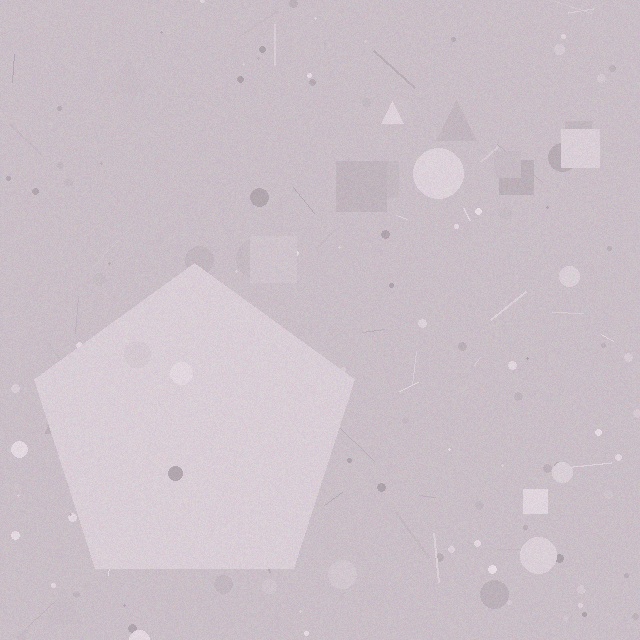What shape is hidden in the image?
A pentagon is hidden in the image.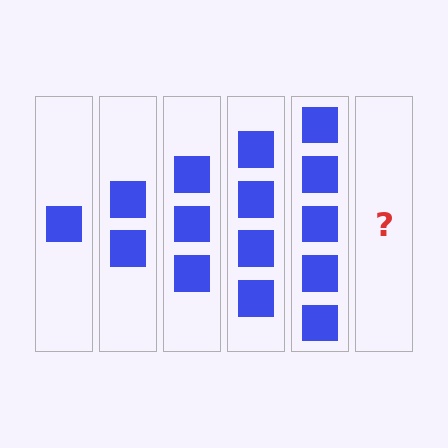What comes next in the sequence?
The next element should be 6 squares.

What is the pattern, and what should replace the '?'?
The pattern is that each step adds one more square. The '?' should be 6 squares.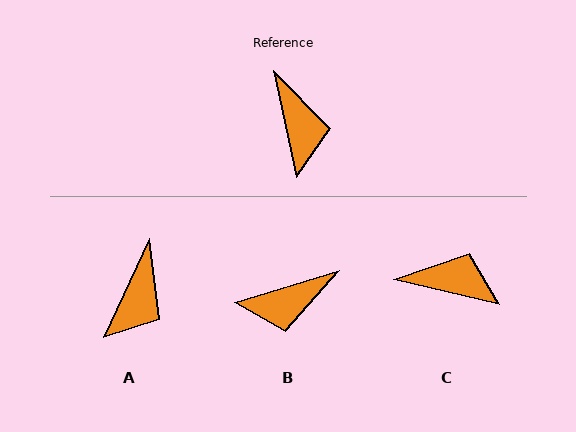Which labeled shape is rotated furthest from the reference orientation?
B, about 86 degrees away.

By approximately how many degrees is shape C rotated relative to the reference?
Approximately 64 degrees counter-clockwise.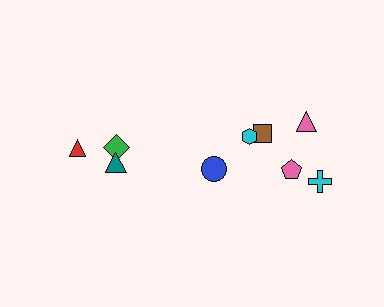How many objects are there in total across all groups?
There are 9 objects.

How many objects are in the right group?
There are 6 objects.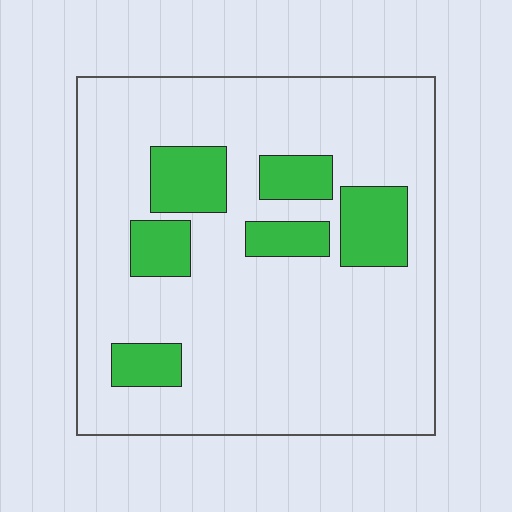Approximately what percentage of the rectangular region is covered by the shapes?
Approximately 20%.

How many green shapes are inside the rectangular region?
6.